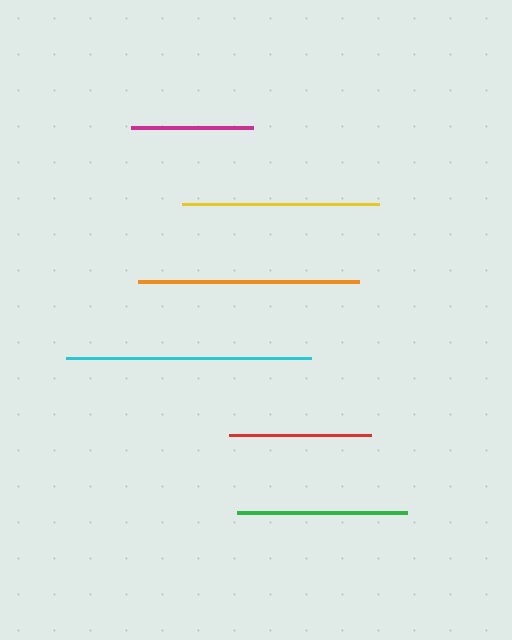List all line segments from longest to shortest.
From longest to shortest: cyan, orange, yellow, green, red, magenta.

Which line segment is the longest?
The cyan line is the longest at approximately 245 pixels.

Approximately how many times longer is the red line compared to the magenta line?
The red line is approximately 1.2 times the length of the magenta line.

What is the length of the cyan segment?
The cyan segment is approximately 245 pixels long.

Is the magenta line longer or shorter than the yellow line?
The yellow line is longer than the magenta line.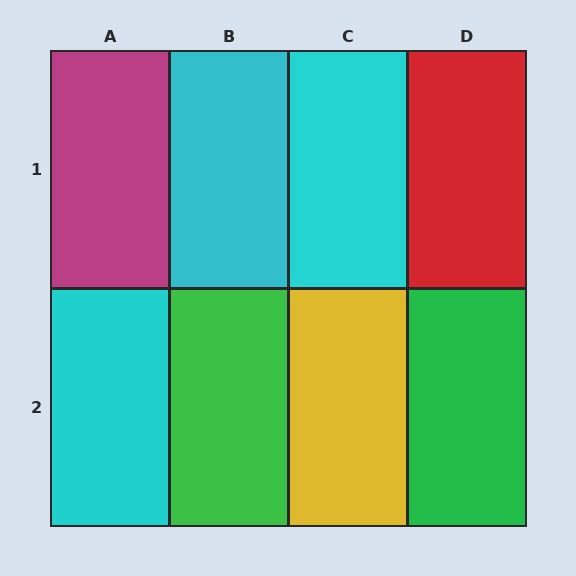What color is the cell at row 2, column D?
Green.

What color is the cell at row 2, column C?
Yellow.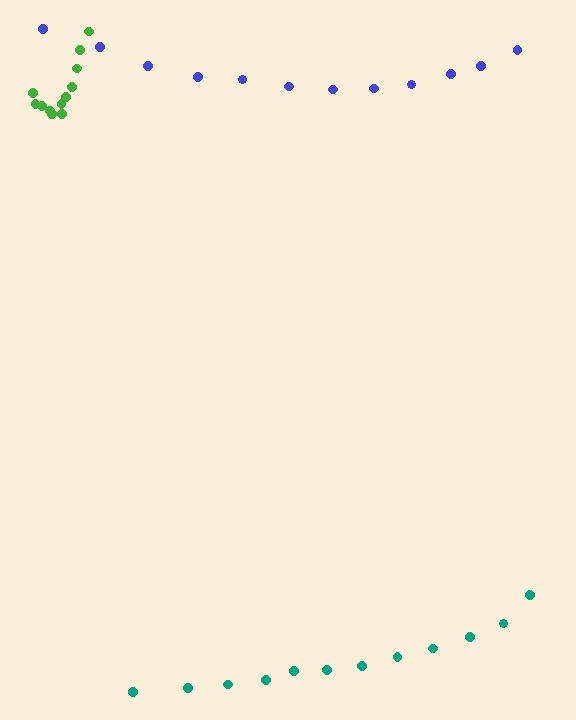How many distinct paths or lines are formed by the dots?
There are 3 distinct paths.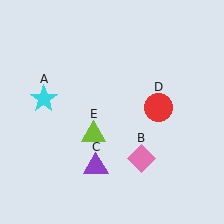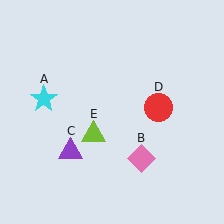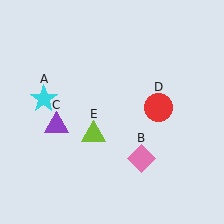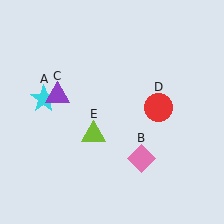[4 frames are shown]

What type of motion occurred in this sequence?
The purple triangle (object C) rotated clockwise around the center of the scene.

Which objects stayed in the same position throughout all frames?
Cyan star (object A) and pink diamond (object B) and red circle (object D) and lime triangle (object E) remained stationary.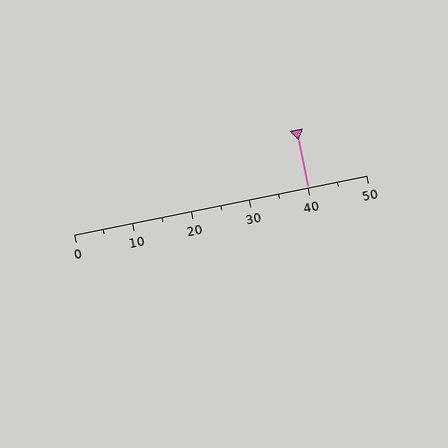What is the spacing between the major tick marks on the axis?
The major ticks are spaced 10 apart.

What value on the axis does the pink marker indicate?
The marker indicates approximately 40.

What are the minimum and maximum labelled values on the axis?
The axis runs from 0 to 50.